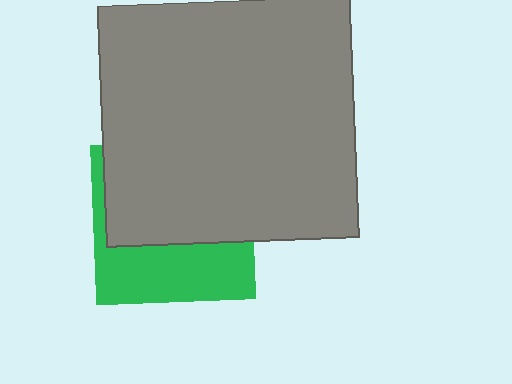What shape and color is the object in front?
The object in front is a gray rectangle.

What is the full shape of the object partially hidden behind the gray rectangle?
The partially hidden object is a green square.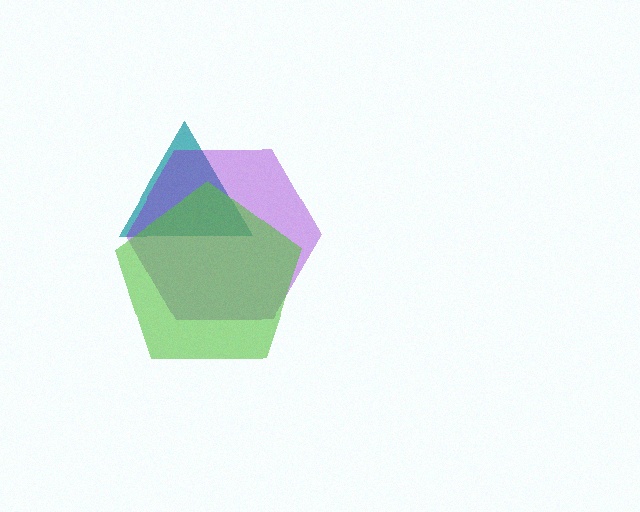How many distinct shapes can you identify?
There are 3 distinct shapes: a teal triangle, a purple hexagon, a lime pentagon.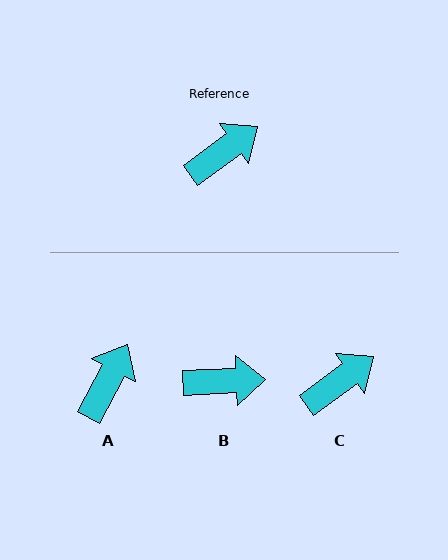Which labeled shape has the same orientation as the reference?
C.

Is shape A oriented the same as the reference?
No, it is off by about 26 degrees.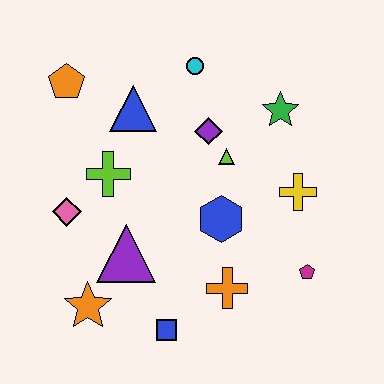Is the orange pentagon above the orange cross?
Yes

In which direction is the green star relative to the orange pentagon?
The green star is to the right of the orange pentagon.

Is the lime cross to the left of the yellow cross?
Yes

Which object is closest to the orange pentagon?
The blue triangle is closest to the orange pentagon.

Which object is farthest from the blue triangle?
The magenta pentagon is farthest from the blue triangle.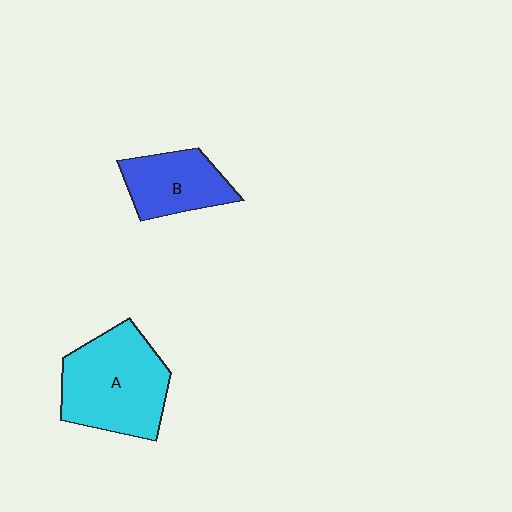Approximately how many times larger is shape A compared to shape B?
Approximately 1.6 times.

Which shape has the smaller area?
Shape B (blue).